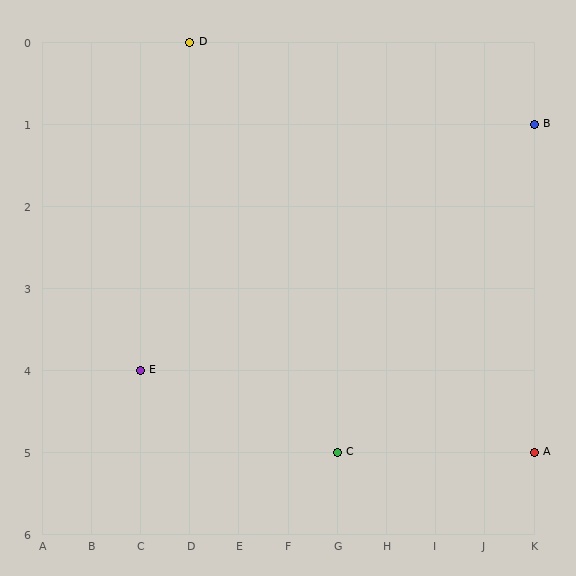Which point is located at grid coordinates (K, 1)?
Point B is at (K, 1).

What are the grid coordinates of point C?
Point C is at grid coordinates (G, 5).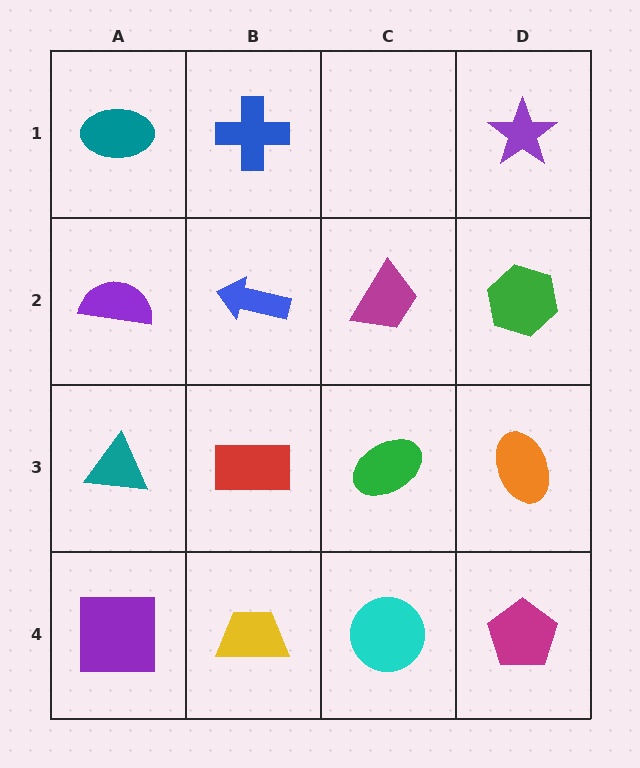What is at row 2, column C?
A magenta trapezoid.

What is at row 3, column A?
A teal triangle.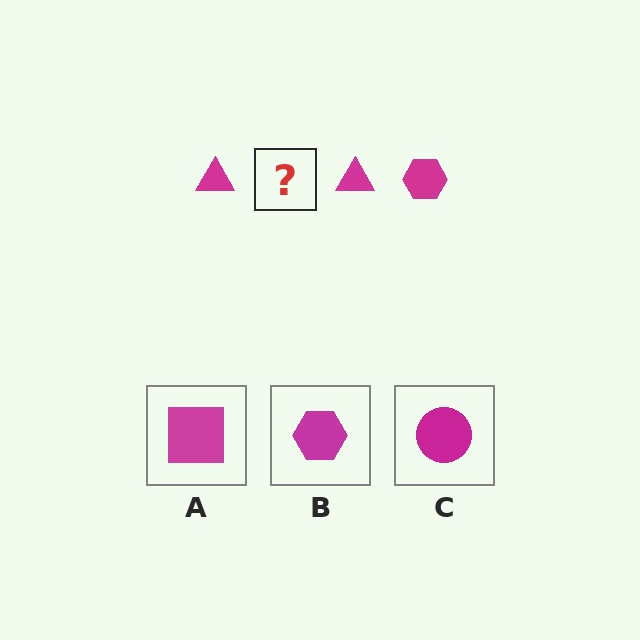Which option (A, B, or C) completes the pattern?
B.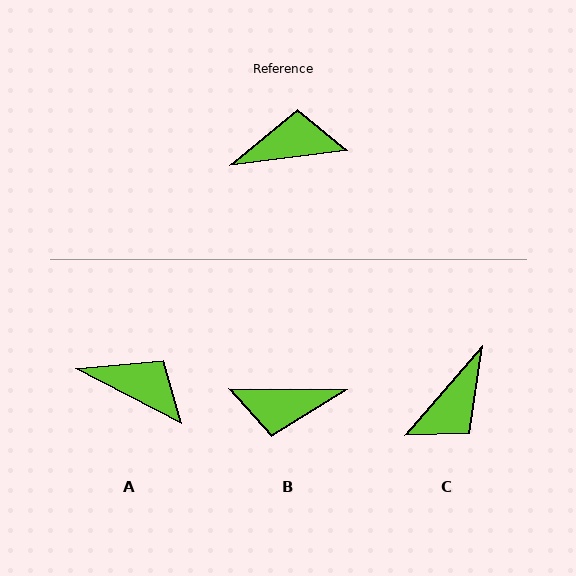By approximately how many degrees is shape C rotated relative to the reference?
Approximately 139 degrees clockwise.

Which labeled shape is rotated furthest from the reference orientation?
B, about 172 degrees away.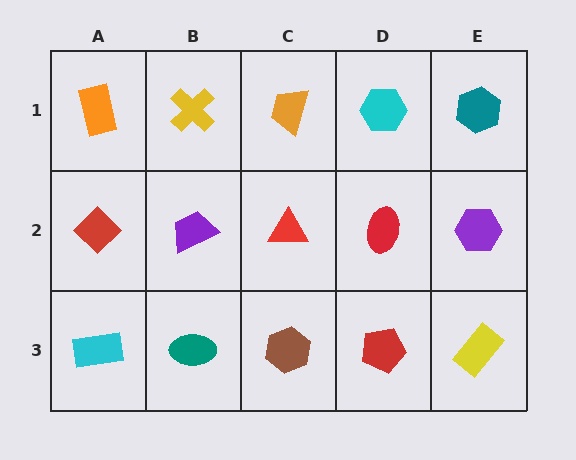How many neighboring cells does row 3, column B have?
3.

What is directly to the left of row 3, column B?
A cyan rectangle.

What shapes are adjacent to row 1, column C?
A red triangle (row 2, column C), a yellow cross (row 1, column B), a cyan hexagon (row 1, column D).